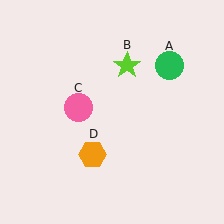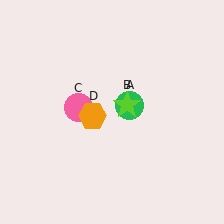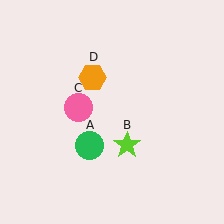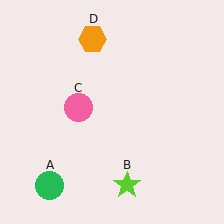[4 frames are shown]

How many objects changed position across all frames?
3 objects changed position: green circle (object A), lime star (object B), orange hexagon (object D).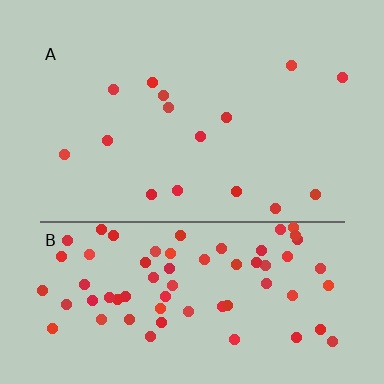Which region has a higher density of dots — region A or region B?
B (the bottom).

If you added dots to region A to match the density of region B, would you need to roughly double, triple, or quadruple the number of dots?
Approximately quadruple.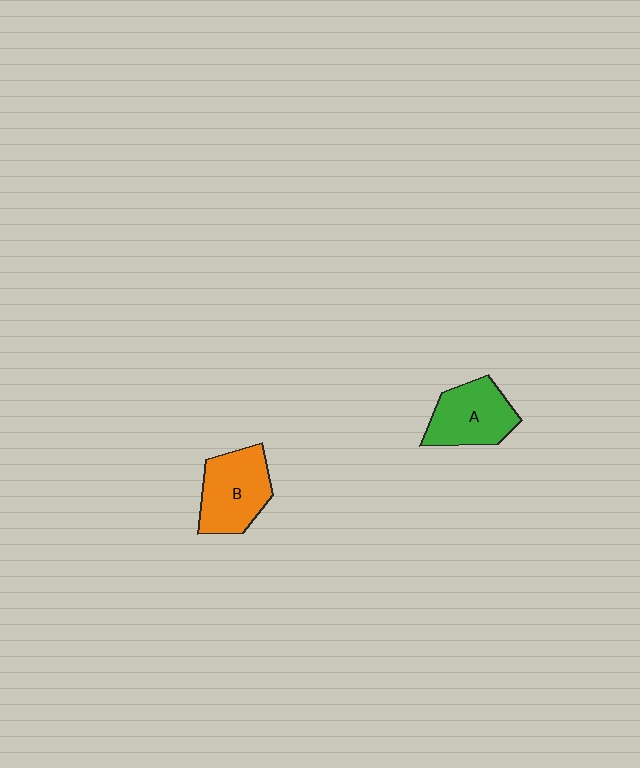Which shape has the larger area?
Shape B (orange).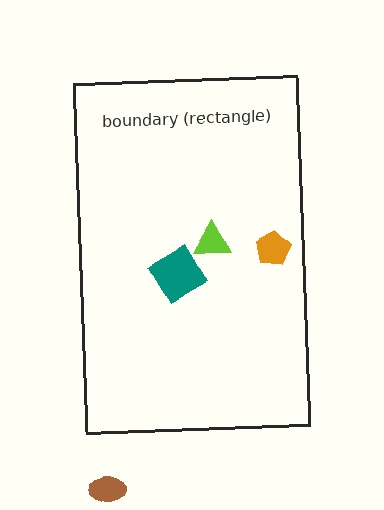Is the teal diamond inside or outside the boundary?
Inside.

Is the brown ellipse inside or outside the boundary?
Outside.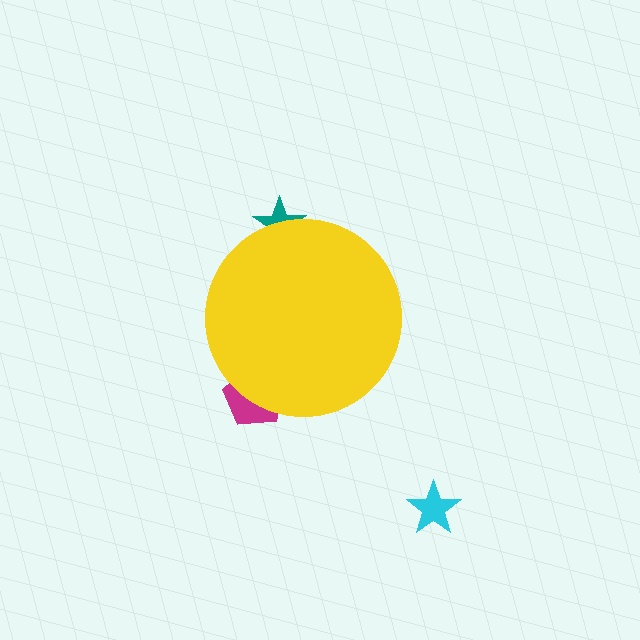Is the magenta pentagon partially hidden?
Yes, the magenta pentagon is partially hidden behind the yellow circle.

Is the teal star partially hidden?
Yes, the teal star is partially hidden behind the yellow circle.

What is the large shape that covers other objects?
A yellow circle.